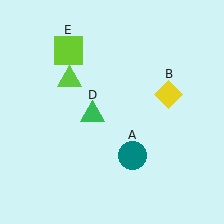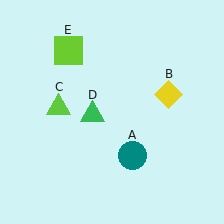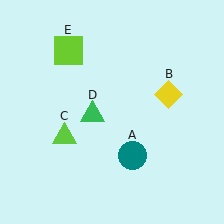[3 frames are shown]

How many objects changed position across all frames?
1 object changed position: lime triangle (object C).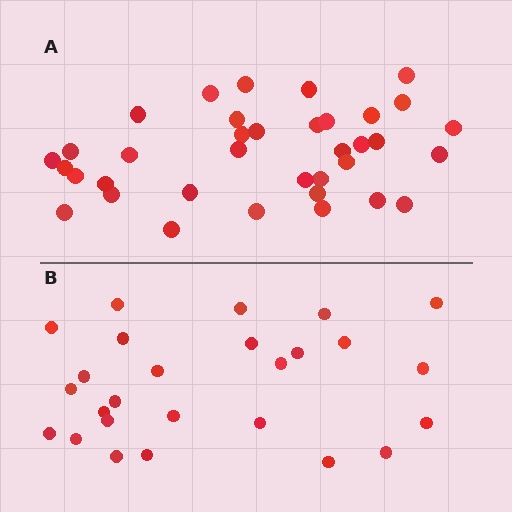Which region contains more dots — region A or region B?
Region A (the top region) has more dots.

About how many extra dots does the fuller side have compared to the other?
Region A has roughly 10 or so more dots than region B.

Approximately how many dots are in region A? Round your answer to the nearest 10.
About 40 dots. (The exact count is 36, which rounds to 40.)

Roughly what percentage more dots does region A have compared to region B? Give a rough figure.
About 40% more.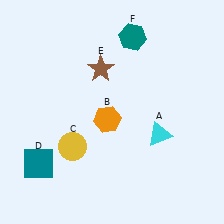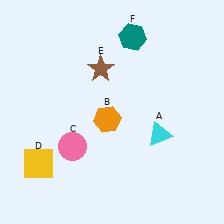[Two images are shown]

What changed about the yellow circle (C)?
In Image 1, C is yellow. In Image 2, it changed to pink.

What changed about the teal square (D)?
In Image 1, D is teal. In Image 2, it changed to yellow.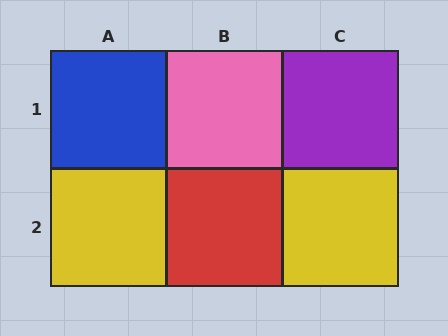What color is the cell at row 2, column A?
Yellow.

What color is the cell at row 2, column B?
Red.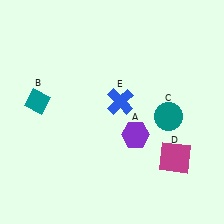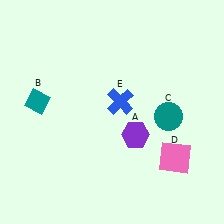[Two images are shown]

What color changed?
The square (D) changed from magenta in Image 1 to pink in Image 2.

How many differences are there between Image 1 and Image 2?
There is 1 difference between the two images.